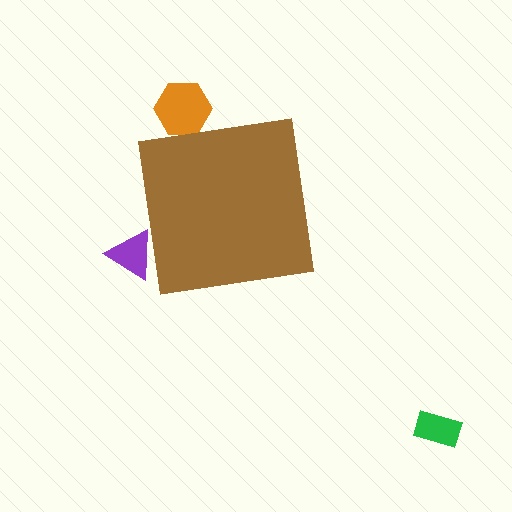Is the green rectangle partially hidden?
No, the green rectangle is fully visible.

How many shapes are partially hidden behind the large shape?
2 shapes are partially hidden.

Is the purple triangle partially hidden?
Yes, the purple triangle is partially hidden behind the brown square.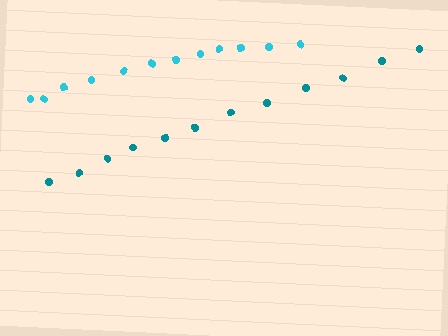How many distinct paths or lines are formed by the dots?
There are 2 distinct paths.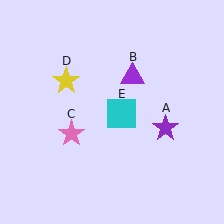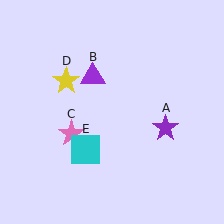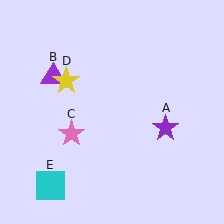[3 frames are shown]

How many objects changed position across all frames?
2 objects changed position: purple triangle (object B), cyan square (object E).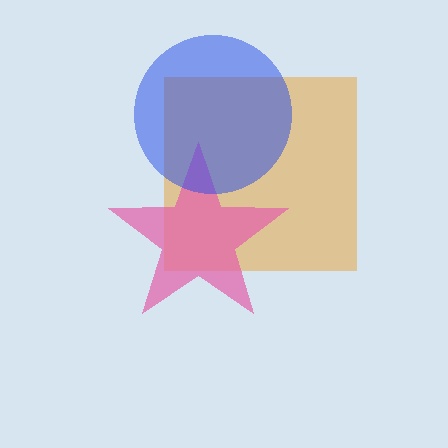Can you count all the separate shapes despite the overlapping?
Yes, there are 3 separate shapes.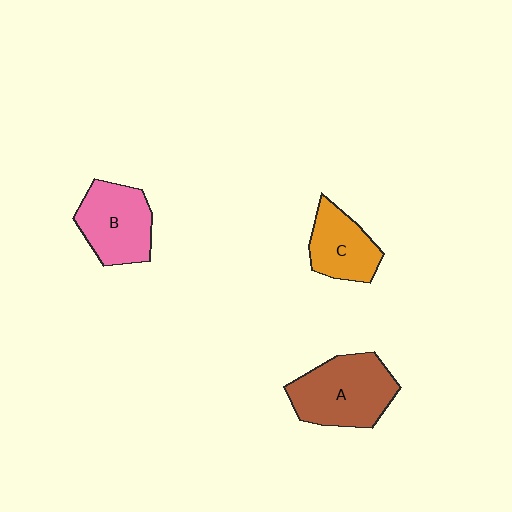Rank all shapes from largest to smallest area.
From largest to smallest: A (brown), B (pink), C (orange).